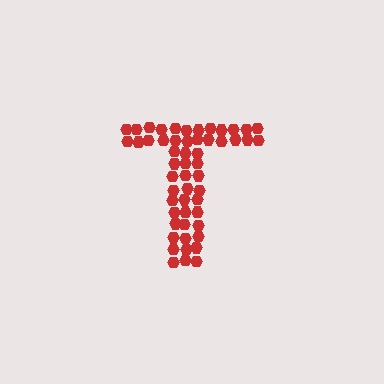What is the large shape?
The large shape is the letter T.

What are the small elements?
The small elements are hexagons.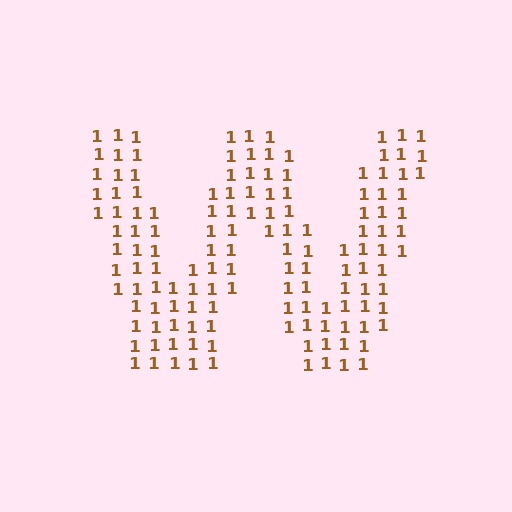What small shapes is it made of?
It is made of small digit 1's.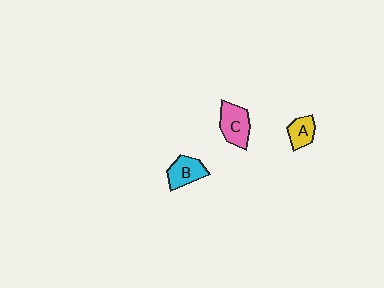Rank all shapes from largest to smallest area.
From largest to smallest: C (pink), B (cyan), A (yellow).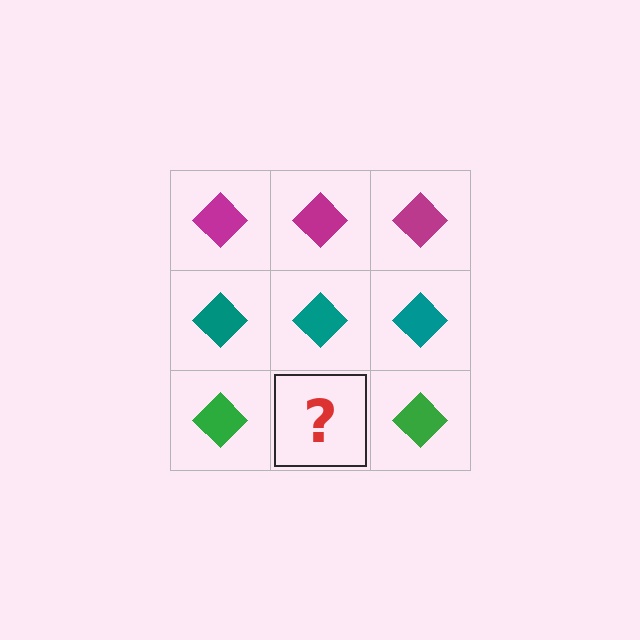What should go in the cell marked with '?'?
The missing cell should contain a green diamond.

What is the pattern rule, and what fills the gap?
The rule is that each row has a consistent color. The gap should be filled with a green diamond.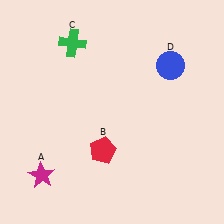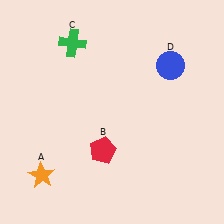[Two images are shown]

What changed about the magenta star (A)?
In Image 1, A is magenta. In Image 2, it changed to orange.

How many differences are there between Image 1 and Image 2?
There is 1 difference between the two images.